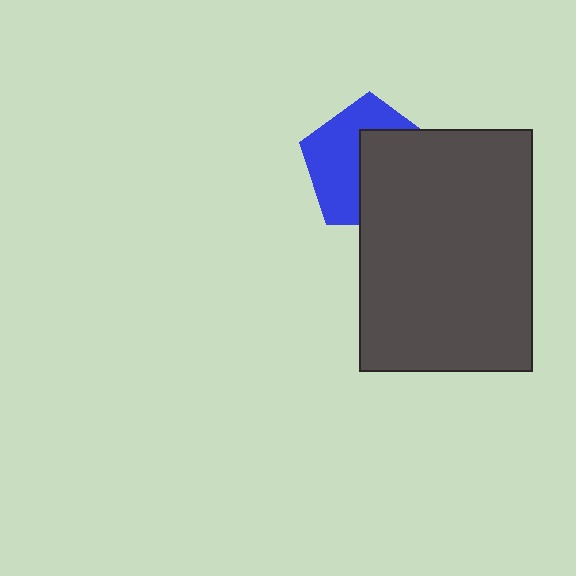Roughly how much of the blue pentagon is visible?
About half of it is visible (roughly 51%).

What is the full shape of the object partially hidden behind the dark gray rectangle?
The partially hidden object is a blue pentagon.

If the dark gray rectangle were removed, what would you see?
You would see the complete blue pentagon.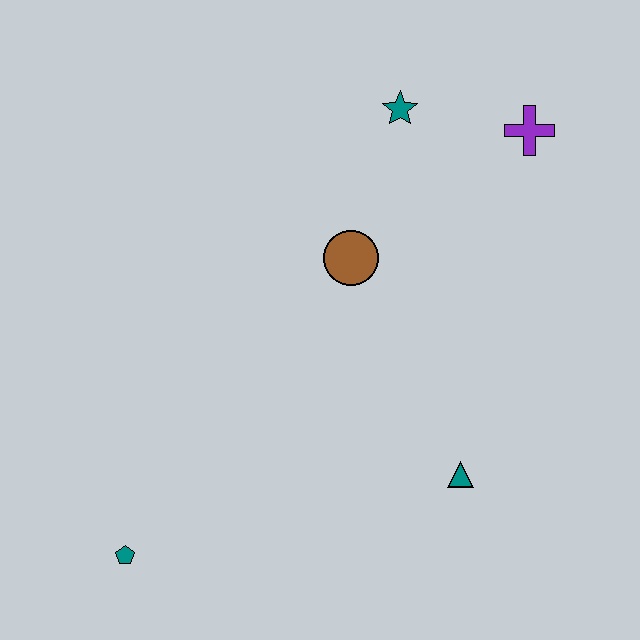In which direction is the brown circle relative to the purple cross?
The brown circle is to the left of the purple cross.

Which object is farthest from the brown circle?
The teal pentagon is farthest from the brown circle.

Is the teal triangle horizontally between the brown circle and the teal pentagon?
No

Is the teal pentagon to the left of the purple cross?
Yes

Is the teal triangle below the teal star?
Yes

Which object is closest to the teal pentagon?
The teal triangle is closest to the teal pentagon.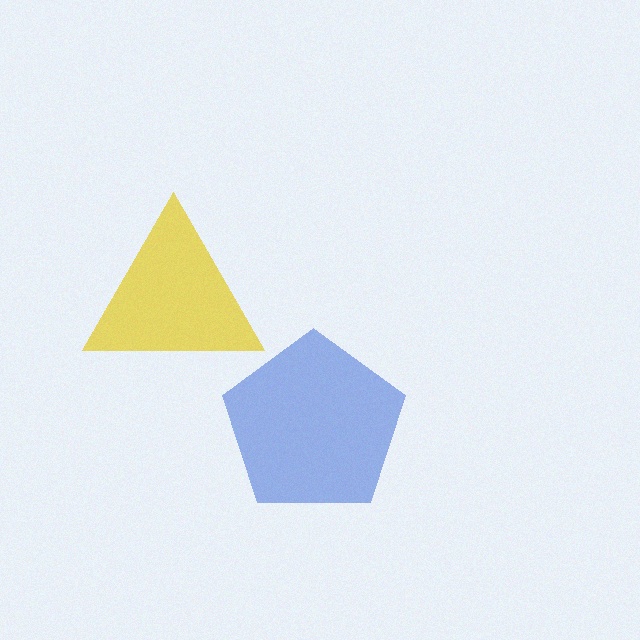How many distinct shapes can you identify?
There are 2 distinct shapes: a blue pentagon, a yellow triangle.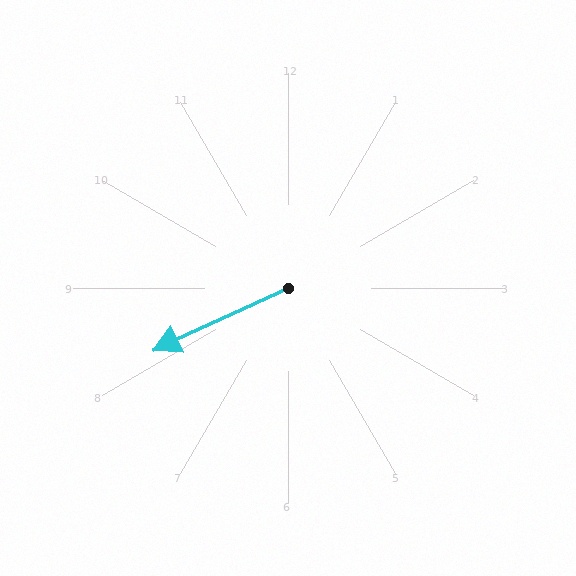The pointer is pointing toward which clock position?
Roughly 8 o'clock.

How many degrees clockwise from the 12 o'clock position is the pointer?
Approximately 245 degrees.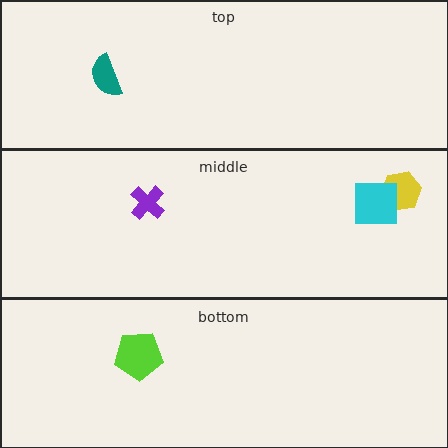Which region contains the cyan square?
The middle region.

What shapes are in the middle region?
The yellow hexagon, the purple cross, the cyan square.